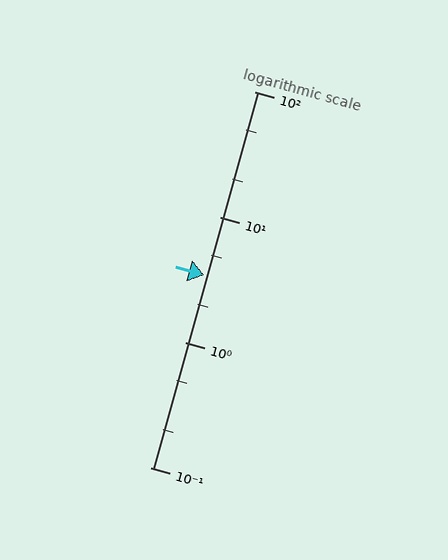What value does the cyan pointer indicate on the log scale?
The pointer indicates approximately 3.4.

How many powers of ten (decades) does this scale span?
The scale spans 3 decades, from 0.1 to 100.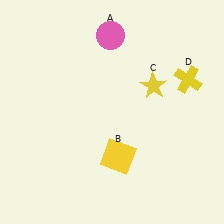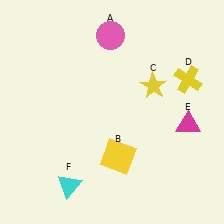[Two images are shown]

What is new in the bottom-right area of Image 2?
A magenta triangle (E) was added in the bottom-right area of Image 2.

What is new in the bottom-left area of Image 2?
A cyan triangle (F) was added in the bottom-left area of Image 2.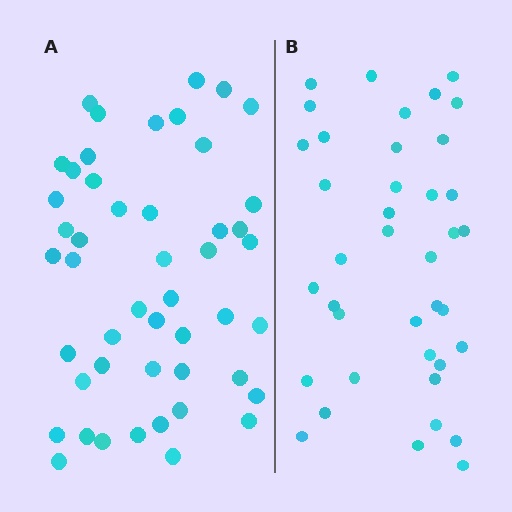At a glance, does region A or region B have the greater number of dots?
Region A (the left region) has more dots.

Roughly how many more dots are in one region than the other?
Region A has roughly 8 or so more dots than region B.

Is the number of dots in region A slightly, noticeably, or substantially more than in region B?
Region A has only slightly more — the two regions are fairly close. The ratio is roughly 1.2 to 1.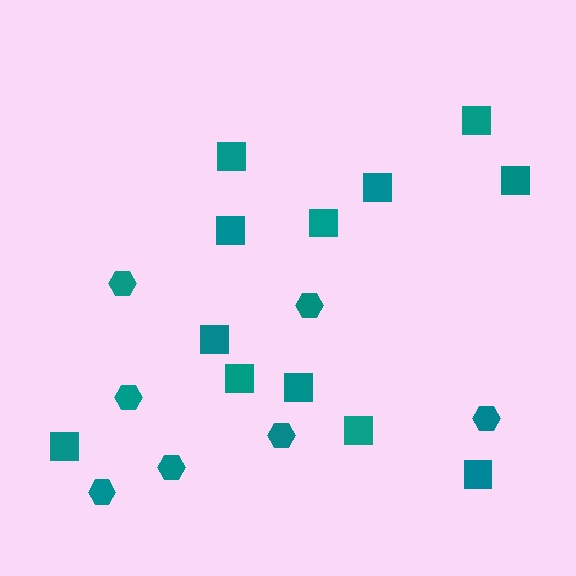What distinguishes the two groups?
There are 2 groups: one group of squares (12) and one group of hexagons (7).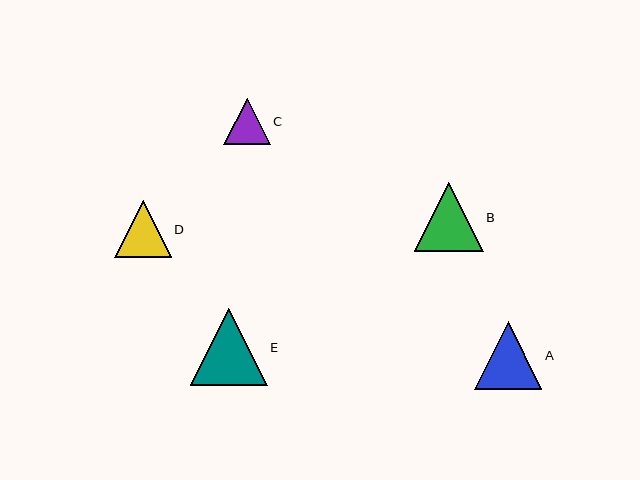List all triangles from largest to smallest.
From largest to smallest: E, B, A, D, C.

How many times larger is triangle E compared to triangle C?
Triangle E is approximately 1.7 times the size of triangle C.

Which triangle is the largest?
Triangle E is the largest with a size of approximately 77 pixels.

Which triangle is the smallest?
Triangle C is the smallest with a size of approximately 46 pixels.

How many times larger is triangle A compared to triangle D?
Triangle A is approximately 1.2 times the size of triangle D.